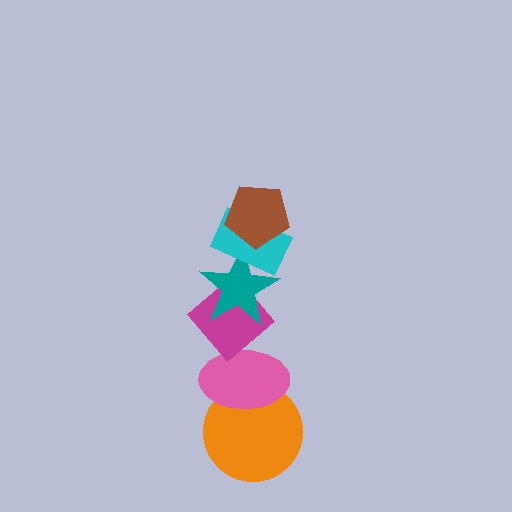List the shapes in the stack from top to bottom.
From top to bottom: the brown pentagon, the cyan rectangle, the teal star, the magenta diamond, the pink ellipse, the orange circle.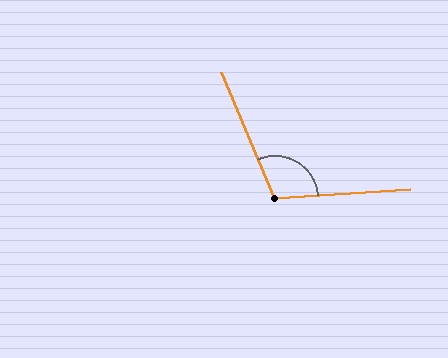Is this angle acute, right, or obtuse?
It is obtuse.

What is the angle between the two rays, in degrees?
Approximately 110 degrees.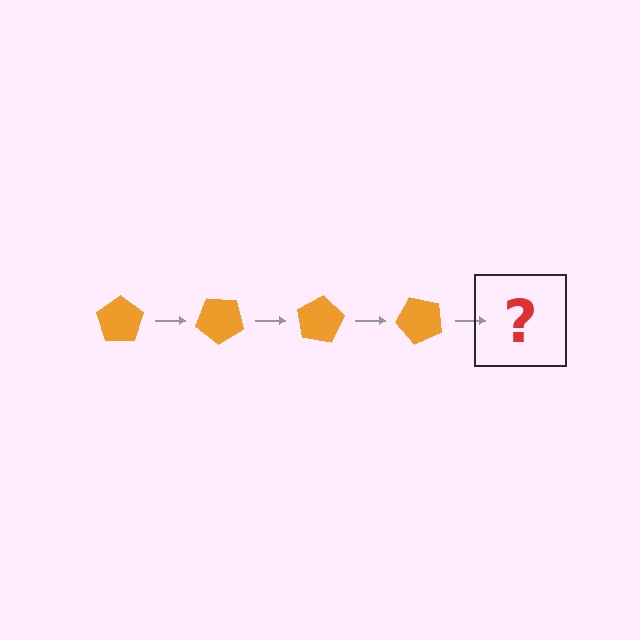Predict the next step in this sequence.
The next step is an orange pentagon rotated 160 degrees.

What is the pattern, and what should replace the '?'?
The pattern is that the pentagon rotates 40 degrees each step. The '?' should be an orange pentagon rotated 160 degrees.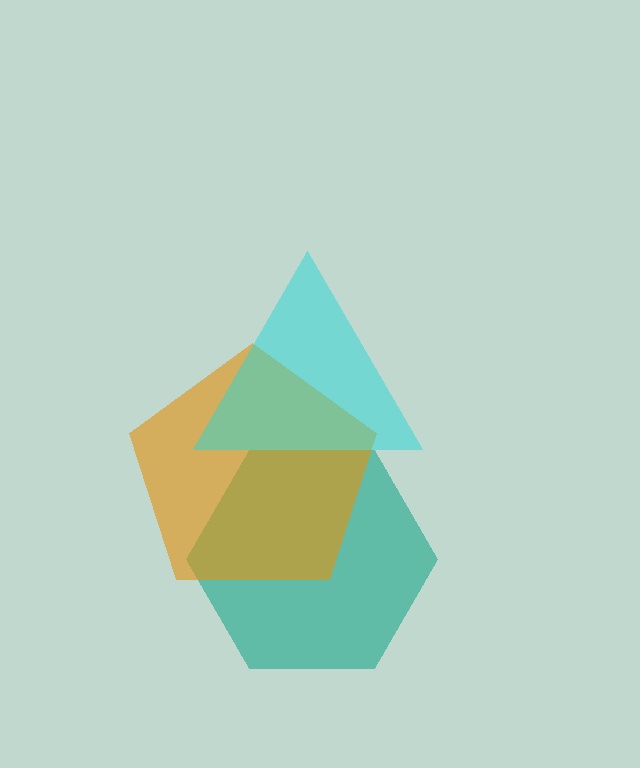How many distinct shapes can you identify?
There are 3 distinct shapes: a teal hexagon, an orange pentagon, a cyan triangle.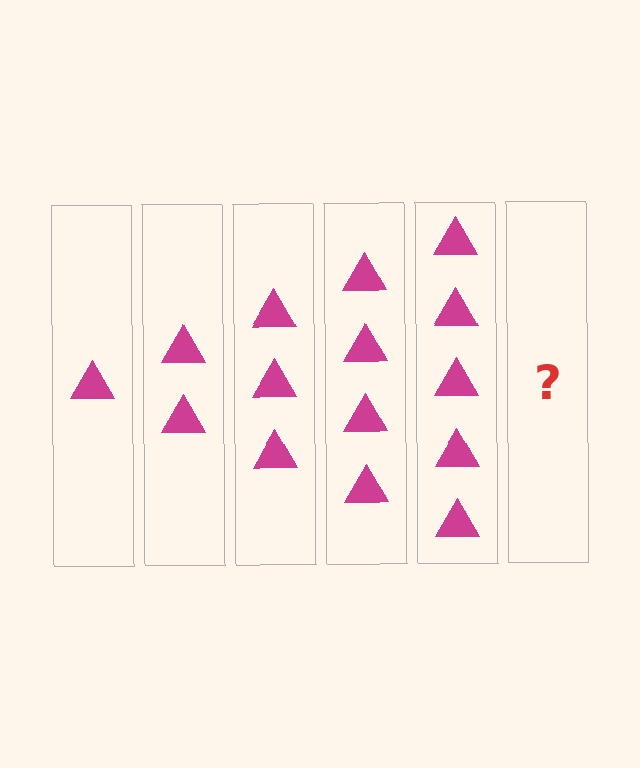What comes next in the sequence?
The next element should be 6 triangles.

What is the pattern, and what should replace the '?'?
The pattern is that each step adds one more triangle. The '?' should be 6 triangles.